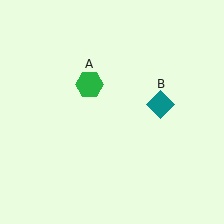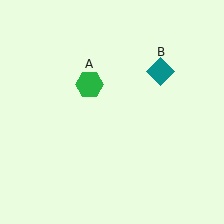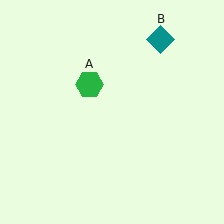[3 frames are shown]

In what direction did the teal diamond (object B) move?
The teal diamond (object B) moved up.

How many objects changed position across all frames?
1 object changed position: teal diamond (object B).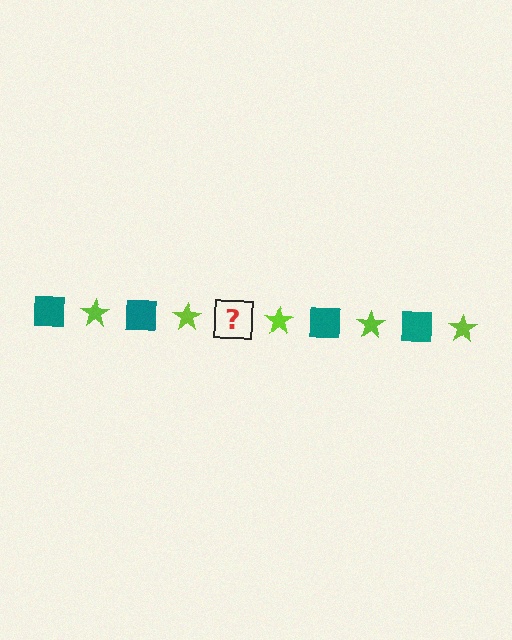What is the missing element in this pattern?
The missing element is a teal square.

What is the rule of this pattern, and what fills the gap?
The rule is that the pattern alternates between teal square and lime star. The gap should be filled with a teal square.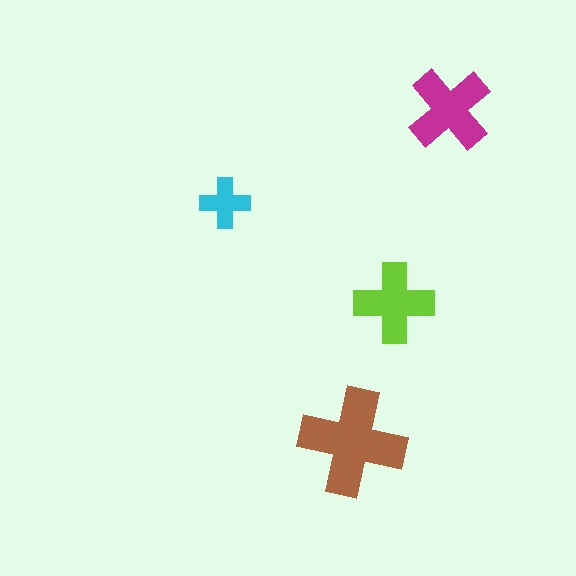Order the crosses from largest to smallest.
the brown one, the magenta one, the lime one, the cyan one.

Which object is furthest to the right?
The magenta cross is rightmost.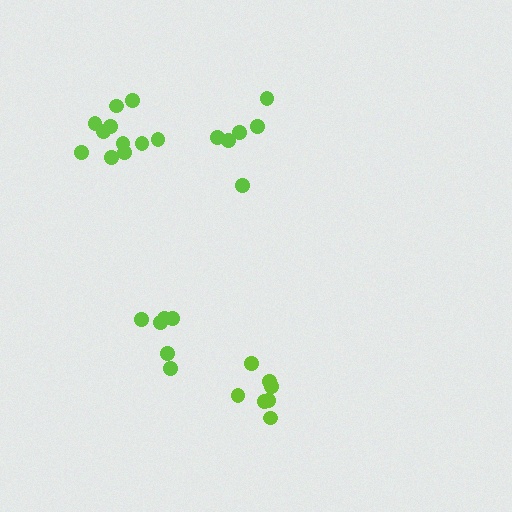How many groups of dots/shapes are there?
There are 4 groups.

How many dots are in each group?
Group 1: 11 dots, Group 2: 6 dots, Group 3: 6 dots, Group 4: 7 dots (30 total).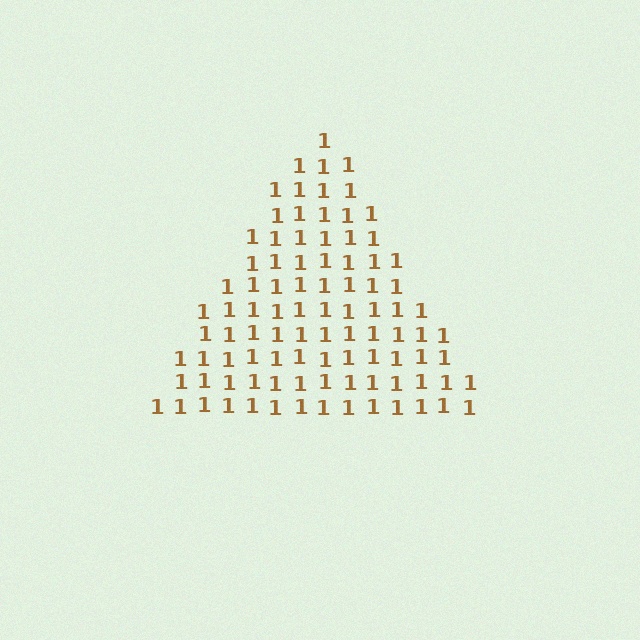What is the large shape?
The large shape is a triangle.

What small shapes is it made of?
It is made of small digit 1's.